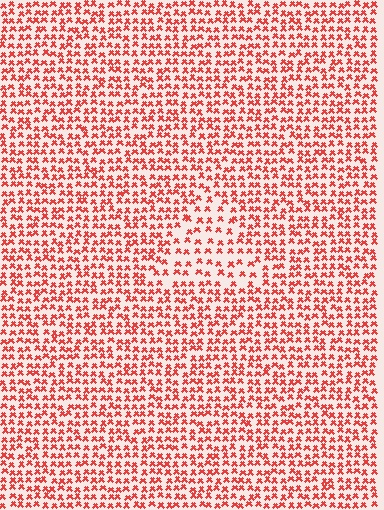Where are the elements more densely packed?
The elements are more densely packed outside the triangle boundary.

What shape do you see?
I see a triangle.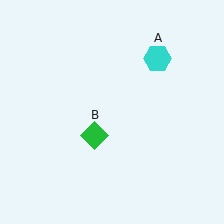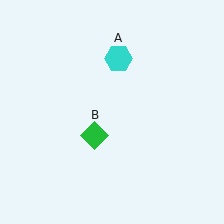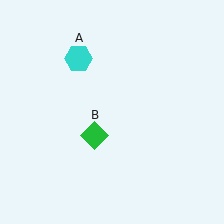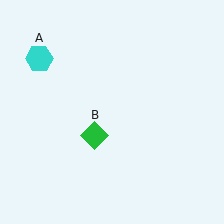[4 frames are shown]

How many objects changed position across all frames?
1 object changed position: cyan hexagon (object A).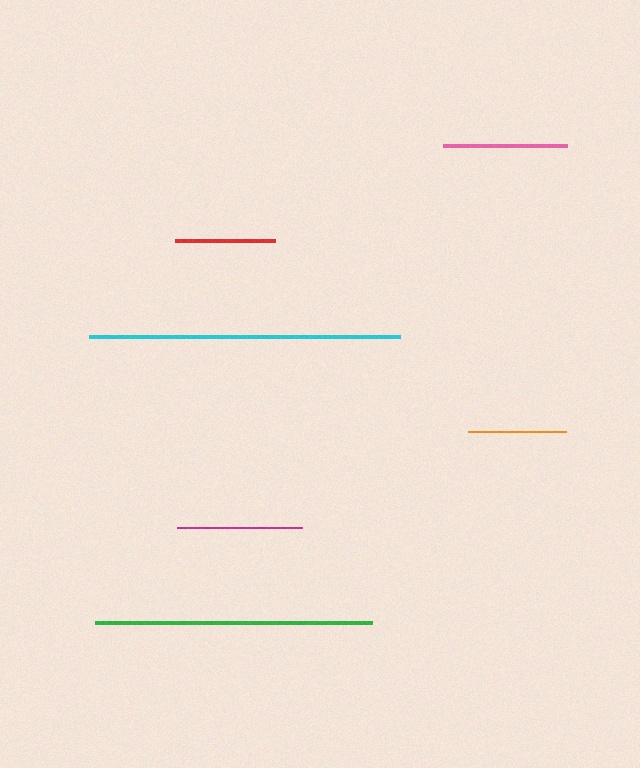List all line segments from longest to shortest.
From longest to shortest: cyan, green, magenta, pink, red, orange.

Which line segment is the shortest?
The orange line is the shortest at approximately 99 pixels.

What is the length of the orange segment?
The orange segment is approximately 99 pixels long.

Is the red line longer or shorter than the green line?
The green line is longer than the red line.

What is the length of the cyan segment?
The cyan segment is approximately 311 pixels long.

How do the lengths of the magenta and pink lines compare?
The magenta and pink lines are approximately the same length.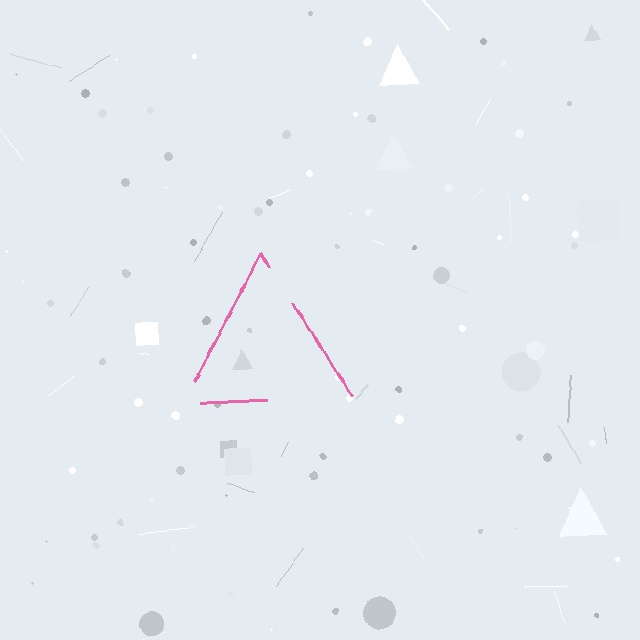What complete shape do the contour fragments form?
The contour fragments form a triangle.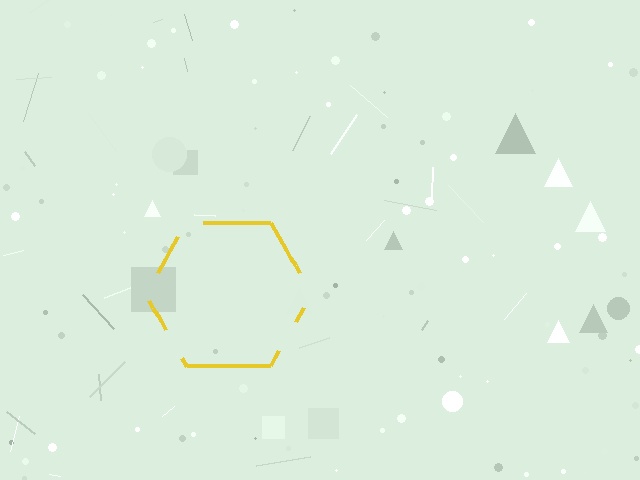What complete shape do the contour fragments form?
The contour fragments form a hexagon.